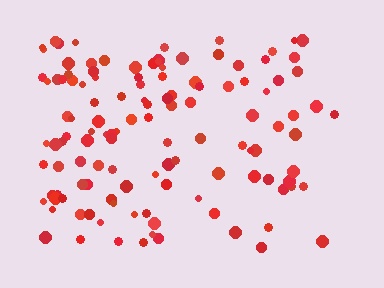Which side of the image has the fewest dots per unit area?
The right.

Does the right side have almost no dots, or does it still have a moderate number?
Still a moderate number, just noticeably fewer than the left.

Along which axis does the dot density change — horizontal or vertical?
Horizontal.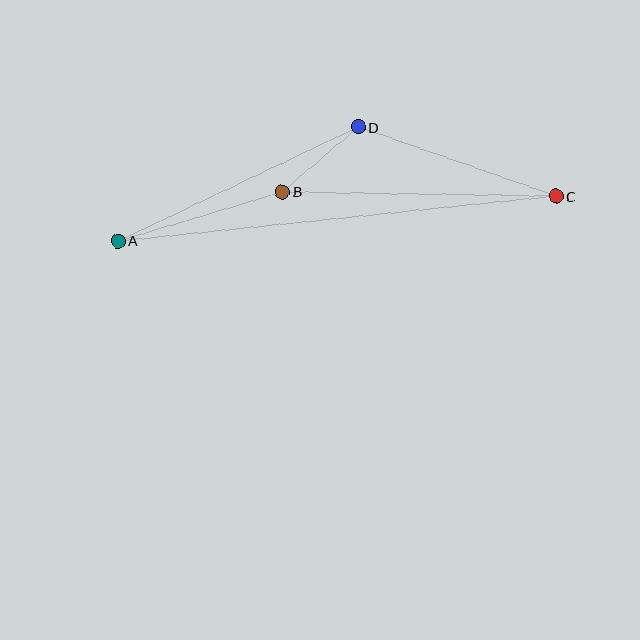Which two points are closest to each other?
Points B and D are closest to each other.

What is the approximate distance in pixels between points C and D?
The distance between C and D is approximately 209 pixels.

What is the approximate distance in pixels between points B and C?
The distance between B and C is approximately 274 pixels.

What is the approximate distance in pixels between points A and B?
The distance between A and B is approximately 171 pixels.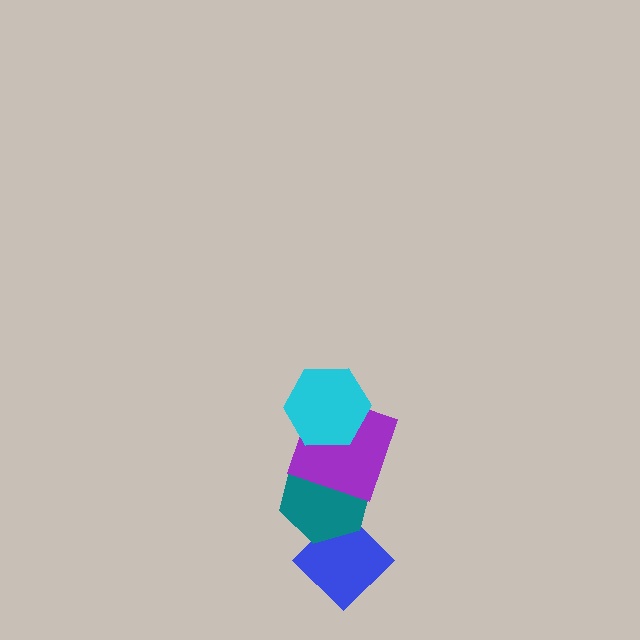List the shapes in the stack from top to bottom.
From top to bottom: the cyan hexagon, the purple square, the teal hexagon, the blue diamond.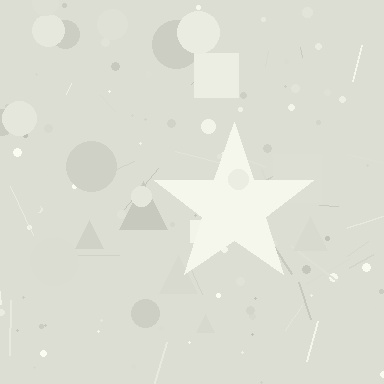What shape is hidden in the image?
A star is hidden in the image.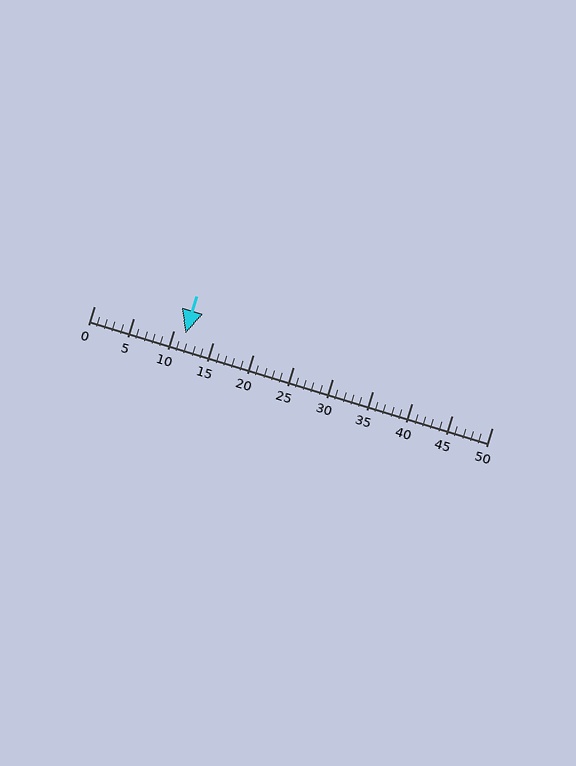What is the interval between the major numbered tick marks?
The major tick marks are spaced 5 units apart.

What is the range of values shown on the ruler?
The ruler shows values from 0 to 50.